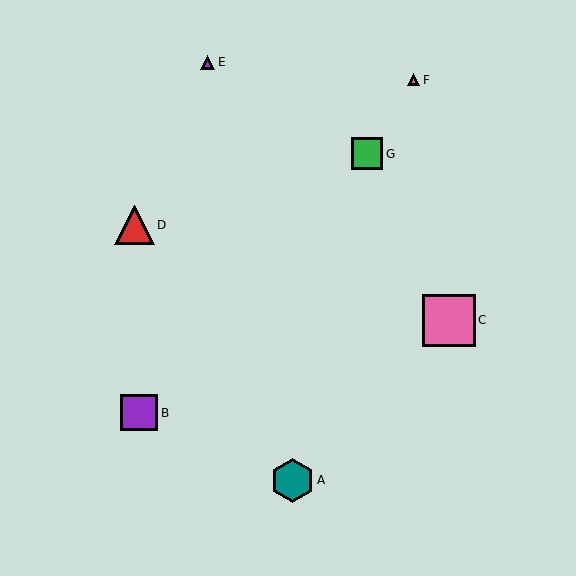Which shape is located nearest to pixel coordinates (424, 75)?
The pink triangle (labeled F) at (414, 80) is nearest to that location.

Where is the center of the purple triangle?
The center of the purple triangle is at (208, 62).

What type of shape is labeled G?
Shape G is a green square.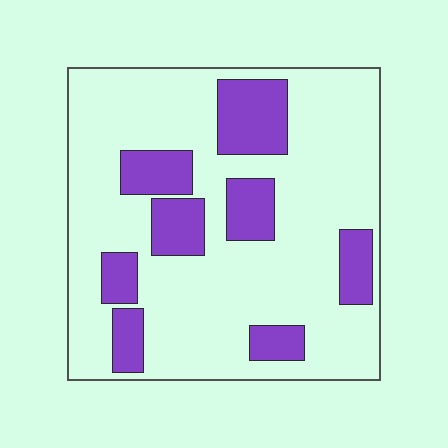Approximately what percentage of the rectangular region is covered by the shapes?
Approximately 25%.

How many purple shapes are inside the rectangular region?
8.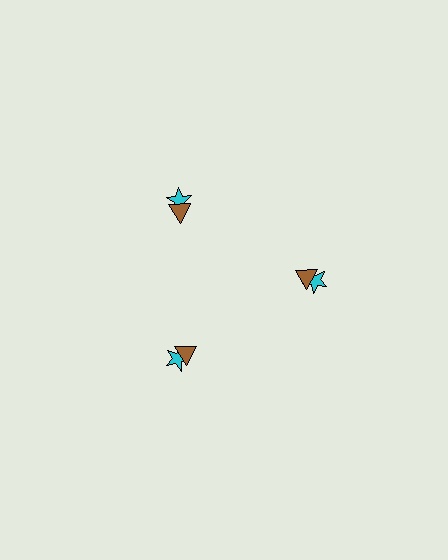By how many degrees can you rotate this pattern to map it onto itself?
The pattern maps onto itself every 120 degrees of rotation.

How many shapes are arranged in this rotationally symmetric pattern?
There are 6 shapes, arranged in 3 groups of 2.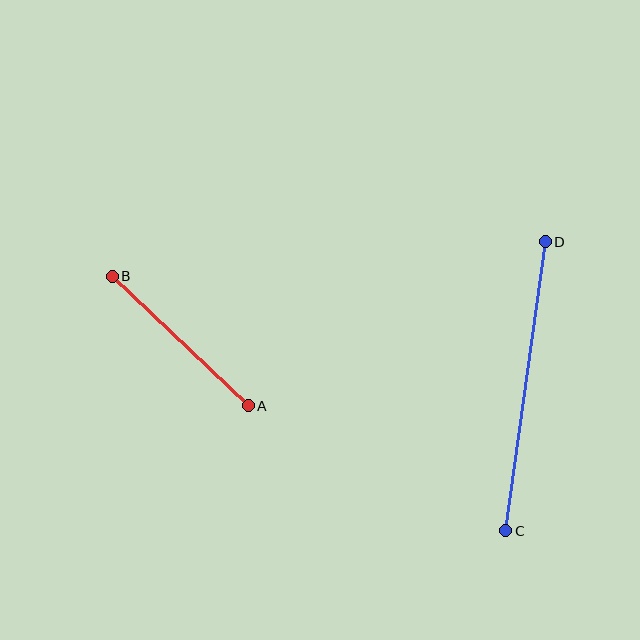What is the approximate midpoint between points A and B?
The midpoint is at approximately (180, 341) pixels.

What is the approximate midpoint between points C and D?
The midpoint is at approximately (526, 386) pixels.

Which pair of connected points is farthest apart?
Points C and D are farthest apart.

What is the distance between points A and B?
The distance is approximately 188 pixels.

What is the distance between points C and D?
The distance is approximately 291 pixels.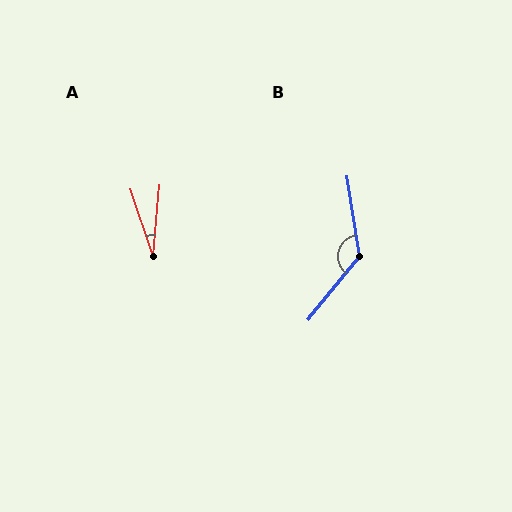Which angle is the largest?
B, at approximately 132 degrees.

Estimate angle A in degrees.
Approximately 23 degrees.